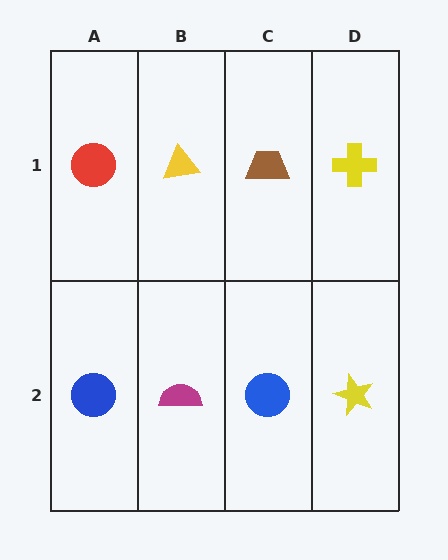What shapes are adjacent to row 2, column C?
A brown trapezoid (row 1, column C), a magenta semicircle (row 2, column B), a yellow star (row 2, column D).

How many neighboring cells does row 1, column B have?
3.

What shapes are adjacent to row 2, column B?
A yellow triangle (row 1, column B), a blue circle (row 2, column A), a blue circle (row 2, column C).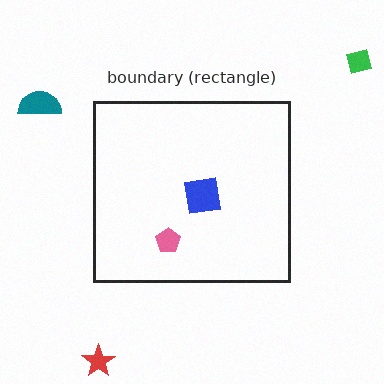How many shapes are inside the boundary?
2 inside, 3 outside.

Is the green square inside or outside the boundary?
Outside.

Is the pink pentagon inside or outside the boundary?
Inside.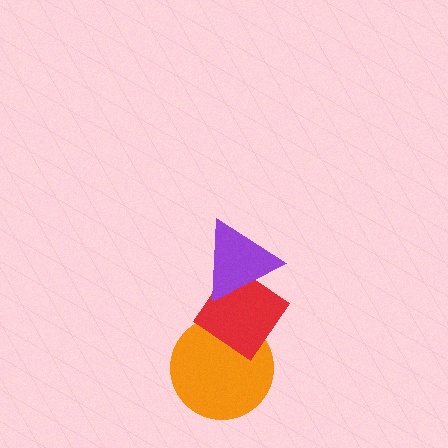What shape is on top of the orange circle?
The red diamond is on top of the orange circle.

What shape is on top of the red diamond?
The purple triangle is on top of the red diamond.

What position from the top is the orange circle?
The orange circle is 3rd from the top.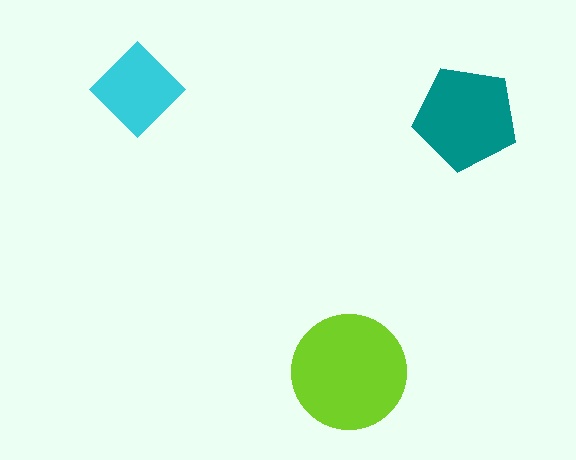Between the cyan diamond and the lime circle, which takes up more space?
The lime circle.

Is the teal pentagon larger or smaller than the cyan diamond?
Larger.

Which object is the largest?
The lime circle.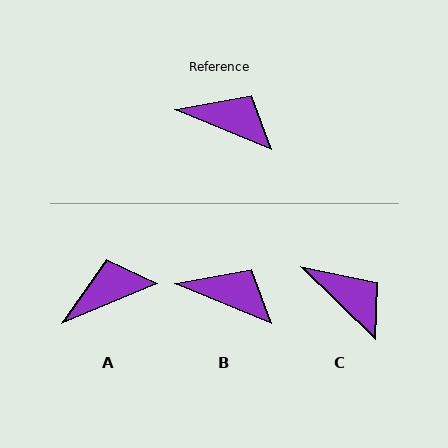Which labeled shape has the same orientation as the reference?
B.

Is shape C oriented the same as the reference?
No, it is off by about 23 degrees.